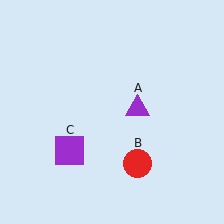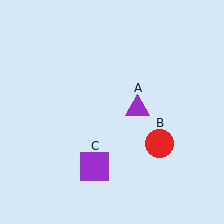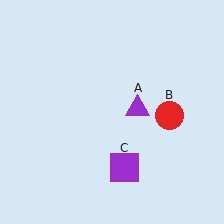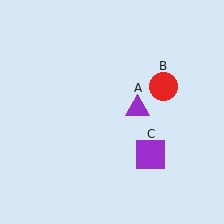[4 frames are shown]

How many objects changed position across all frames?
2 objects changed position: red circle (object B), purple square (object C).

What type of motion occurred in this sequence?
The red circle (object B), purple square (object C) rotated counterclockwise around the center of the scene.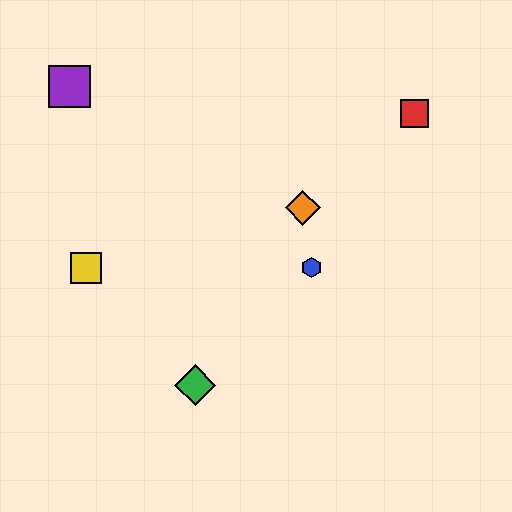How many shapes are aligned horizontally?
2 shapes (the blue hexagon, the yellow square) are aligned horizontally.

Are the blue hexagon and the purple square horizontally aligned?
No, the blue hexagon is at y≈268 and the purple square is at y≈87.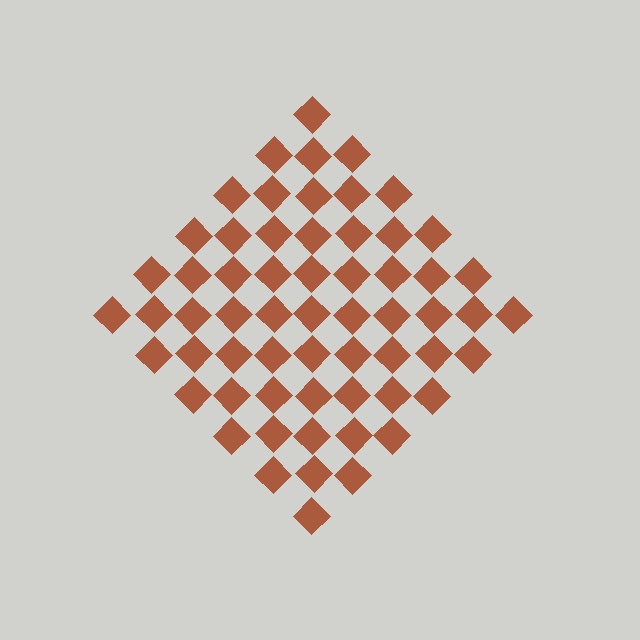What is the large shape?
The large shape is a diamond.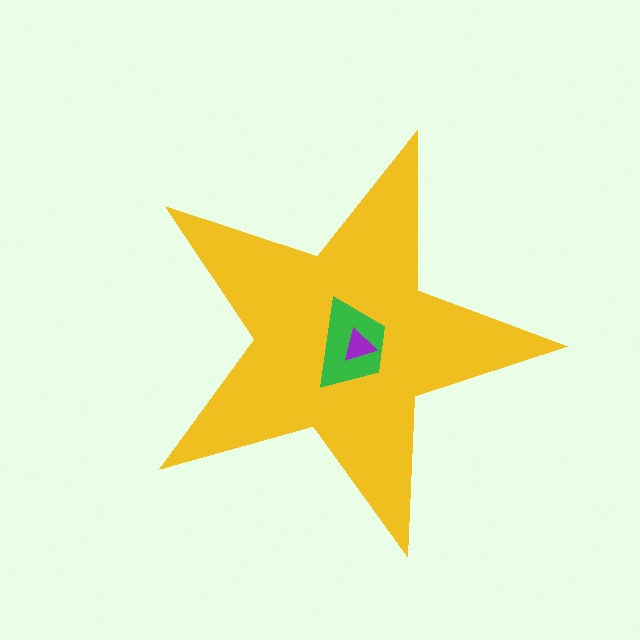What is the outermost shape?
The yellow star.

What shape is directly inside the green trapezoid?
The purple triangle.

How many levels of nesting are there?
3.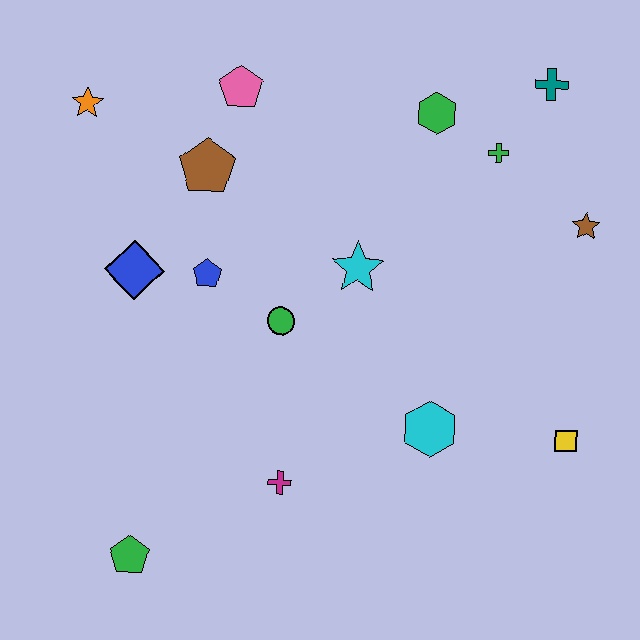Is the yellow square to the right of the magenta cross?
Yes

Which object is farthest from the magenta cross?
The teal cross is farthest from the magenta cross.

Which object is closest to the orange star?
The brown pentagon is closest to the orange star.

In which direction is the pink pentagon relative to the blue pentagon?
The pink pentagon is above the blue pentagon.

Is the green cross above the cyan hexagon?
Yes